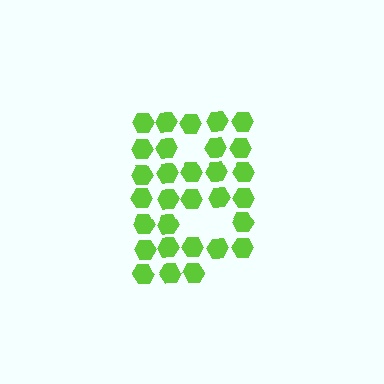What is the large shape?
The large shape is the letter B.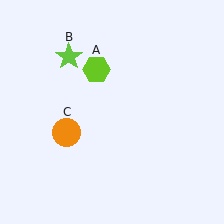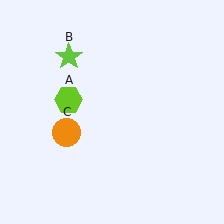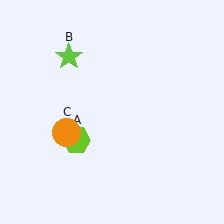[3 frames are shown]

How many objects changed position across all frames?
1 object changed position: lime hexagon (object A).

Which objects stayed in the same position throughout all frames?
Lime star (object B) and orange circle (object C) remained stationary.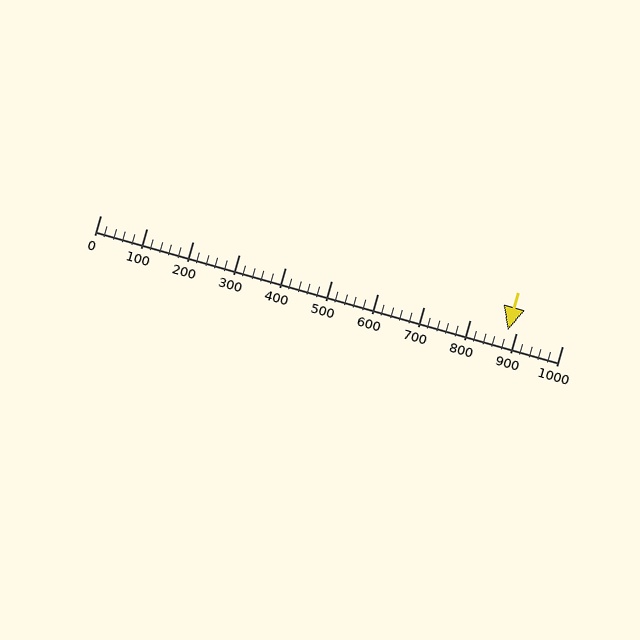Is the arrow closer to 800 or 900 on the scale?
The arrow is closer to 900.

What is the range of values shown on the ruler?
The ruler shows values from 0 to 1000.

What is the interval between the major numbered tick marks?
The major tick marks are spaced 100 units apart.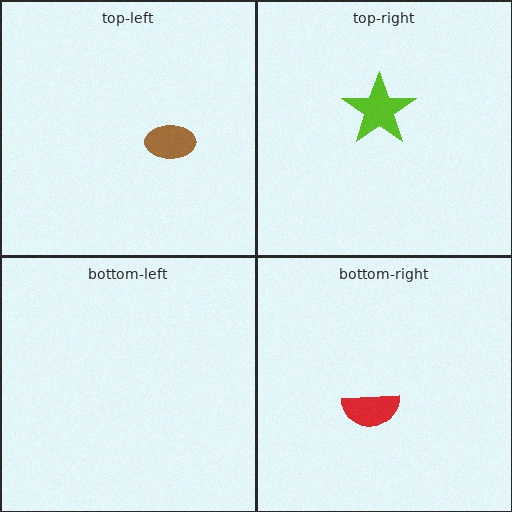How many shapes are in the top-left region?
1.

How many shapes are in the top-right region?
1.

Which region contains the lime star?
The top-right region.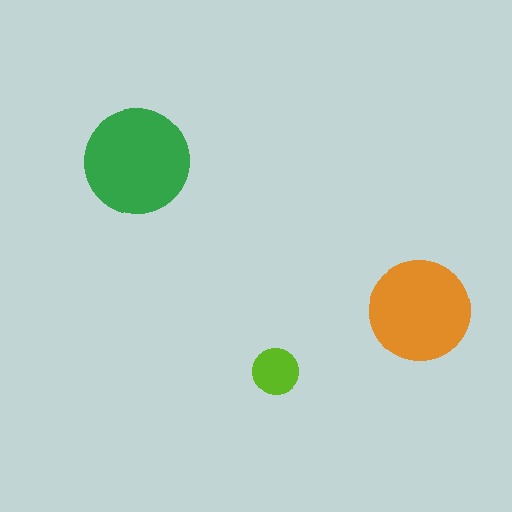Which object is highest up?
The green circle is topmost.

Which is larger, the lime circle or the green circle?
The green one.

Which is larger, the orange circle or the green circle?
The green one.